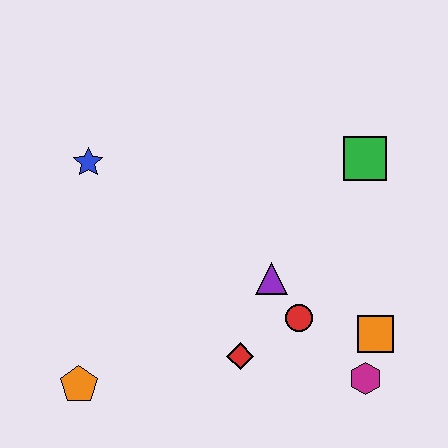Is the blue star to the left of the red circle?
Yes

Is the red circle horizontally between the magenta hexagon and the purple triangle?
Yes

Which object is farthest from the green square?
The orange pentagon is farthest from the green square.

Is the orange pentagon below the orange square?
Yes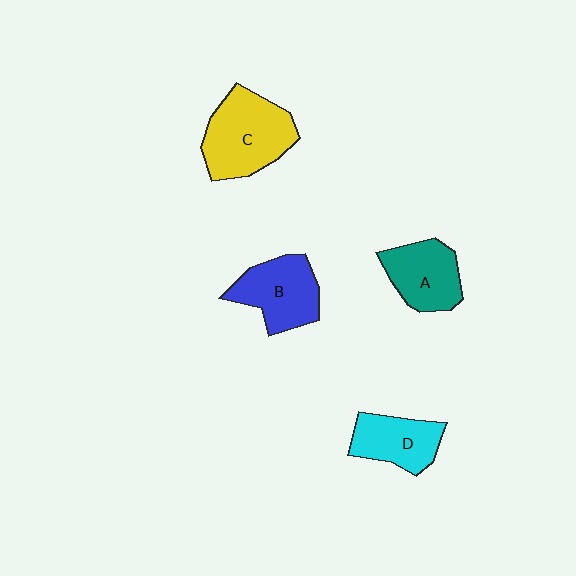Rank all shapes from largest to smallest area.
From largest to smallest: C (yellow), B (blue), A (teal), D (cyan).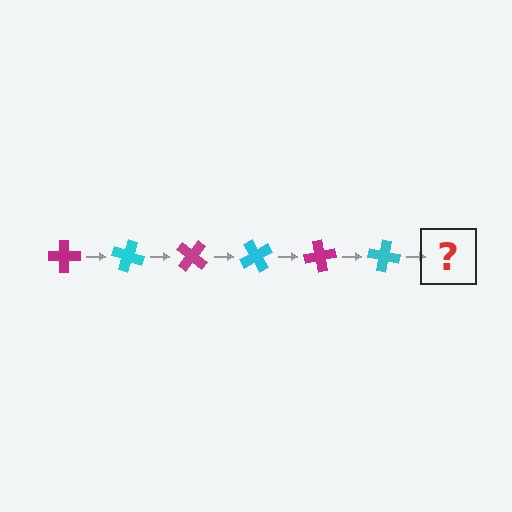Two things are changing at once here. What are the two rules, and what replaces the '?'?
The two rules are that it rotates 20 degrees each step and the color cycles through magenta and cyan. The '?' should be a magenta cross, rotated 120 degrees from the start.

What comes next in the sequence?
The next element should be a magenta cross, rotated 120 degrees from the start.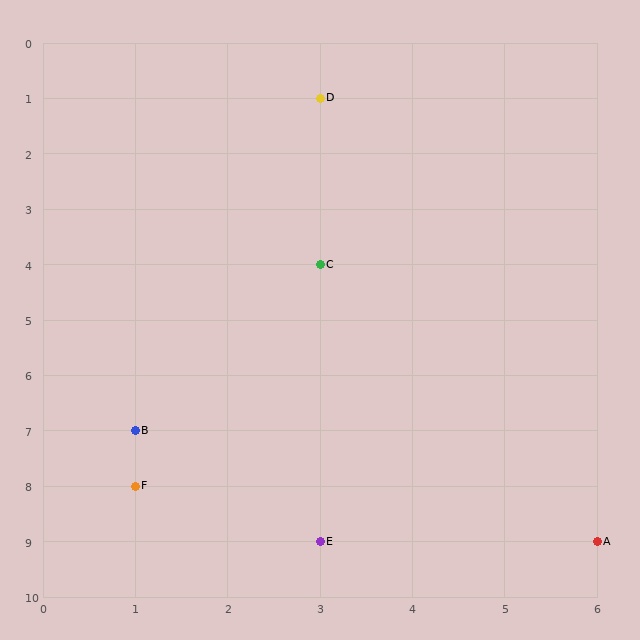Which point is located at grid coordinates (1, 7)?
Point B is at (1, 7).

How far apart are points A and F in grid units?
Points A and F are 5 columns and 1 row apart (about 5.1 grid units diagonally).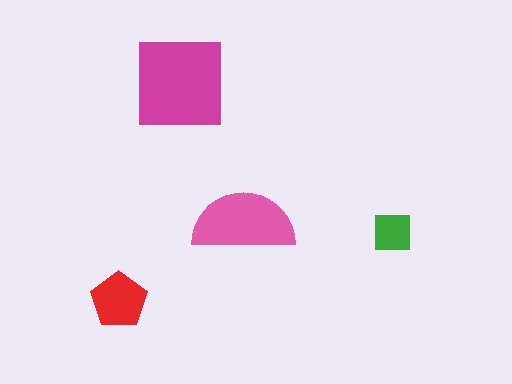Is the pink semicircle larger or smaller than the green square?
Larger.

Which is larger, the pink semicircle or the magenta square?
The magenta square.